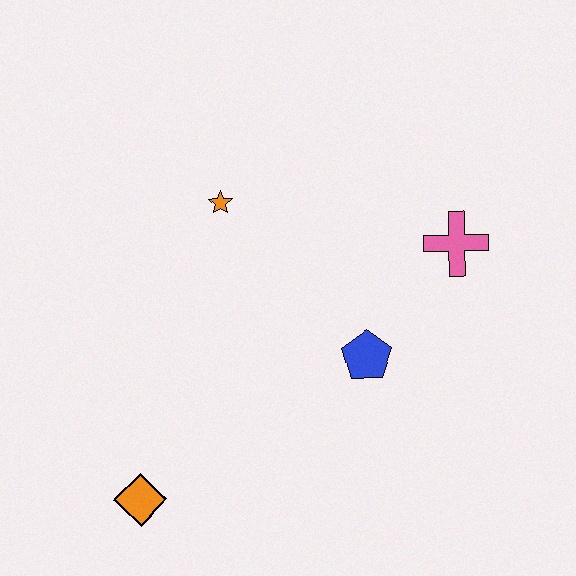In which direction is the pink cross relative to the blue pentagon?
The pink cross is above the blue pentagon.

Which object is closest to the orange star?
The blue pentagon is closest to the orange star.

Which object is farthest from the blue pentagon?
The orange diamond is farthest from the blue pentagon.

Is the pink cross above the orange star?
No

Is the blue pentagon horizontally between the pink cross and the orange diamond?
Yes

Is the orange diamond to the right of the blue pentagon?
No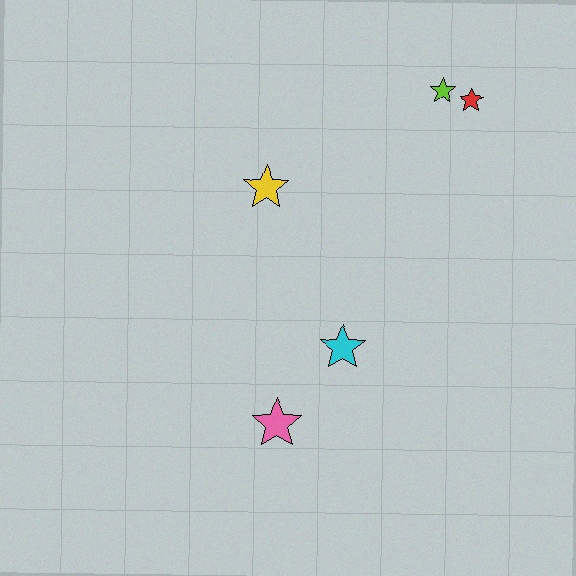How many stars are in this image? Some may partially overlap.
There are 5 stars.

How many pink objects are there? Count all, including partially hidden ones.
There is 1 pink object.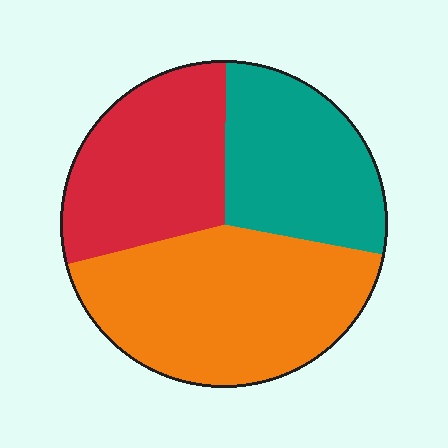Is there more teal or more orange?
Orange.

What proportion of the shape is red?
Red takes up between a sixth and a third of the shape.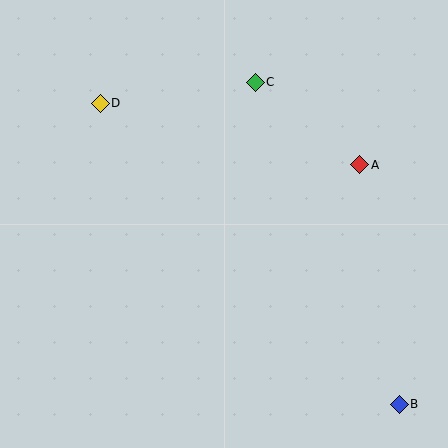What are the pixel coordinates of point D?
Point D is at (100, 103).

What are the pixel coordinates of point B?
Point B is at (399, 404).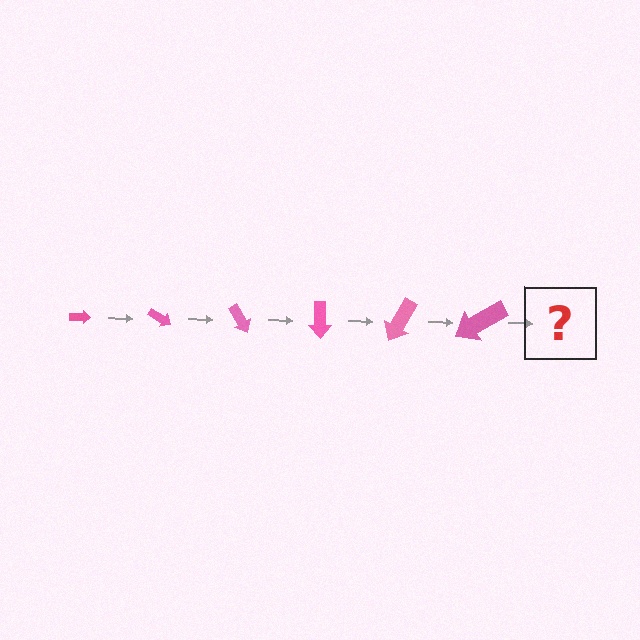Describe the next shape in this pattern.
It should be an arrow, larger than the previous one and rotated 180 degrees from the start.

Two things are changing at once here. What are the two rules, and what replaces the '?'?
The two rules are that the arrow grows larger each step and it rotates 30 degrees each step. The '?' should be an arrow, larger than the previous one and rotated 180 degrees from the start.